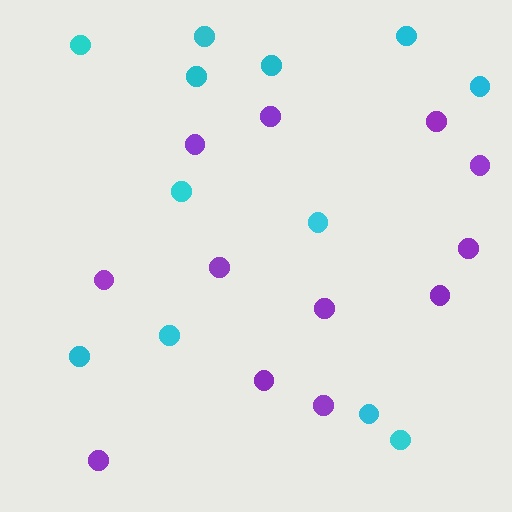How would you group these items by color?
There are 2 groups: one group of purple circles (12) and one group of cyan circles (12).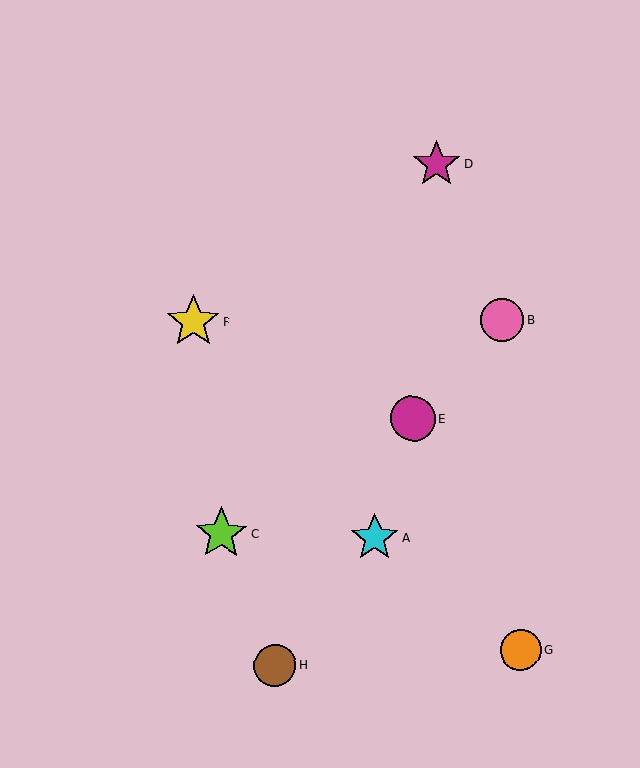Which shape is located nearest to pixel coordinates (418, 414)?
The magenta circle (labeled E) at (413, 418) is nearest to that location.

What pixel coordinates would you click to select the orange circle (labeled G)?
Click at (520, 650) to select the orange circle G.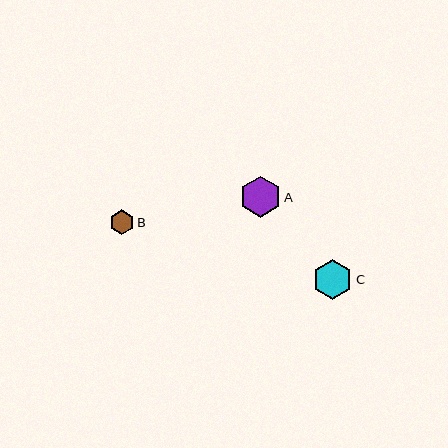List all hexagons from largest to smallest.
From largest to smallest: A, C, B.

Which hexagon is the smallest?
Hexagon B is the smallest with a size of approximately 25 pixels.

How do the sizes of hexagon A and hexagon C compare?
Hexagon A and hexagon C are approximately the same size.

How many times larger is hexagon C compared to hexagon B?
Hexagon C is approximately 1.6 times the size of hexagon B.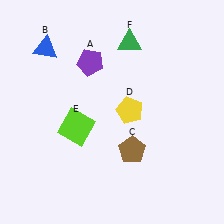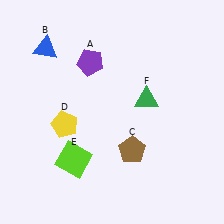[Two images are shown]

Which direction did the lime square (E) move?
The lime square (E) moved down.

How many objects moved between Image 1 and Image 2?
3 objects moved between the two images.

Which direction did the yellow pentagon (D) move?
The yellow pentagon (D) moved left.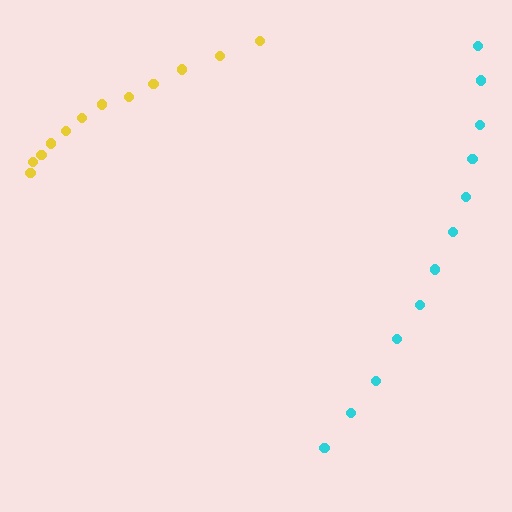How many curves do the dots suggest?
There are 2 distinct paths.